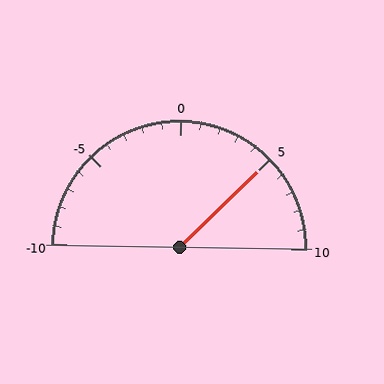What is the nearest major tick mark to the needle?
The nearest major tick mark is 5.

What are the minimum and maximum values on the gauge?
The gauge ranges from -10 to 10.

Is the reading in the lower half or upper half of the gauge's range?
The reading is in the upper half of the range (-10 to 10).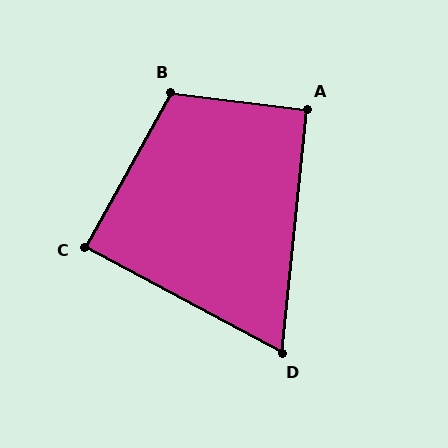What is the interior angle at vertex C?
Approximately 89 degrees (approximately right).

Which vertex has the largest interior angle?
B, at approximately 112 degrees.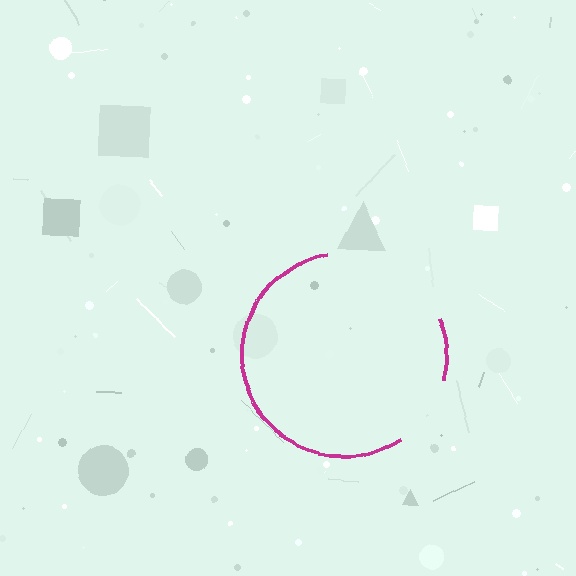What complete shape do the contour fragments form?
The contour fragments form a circle.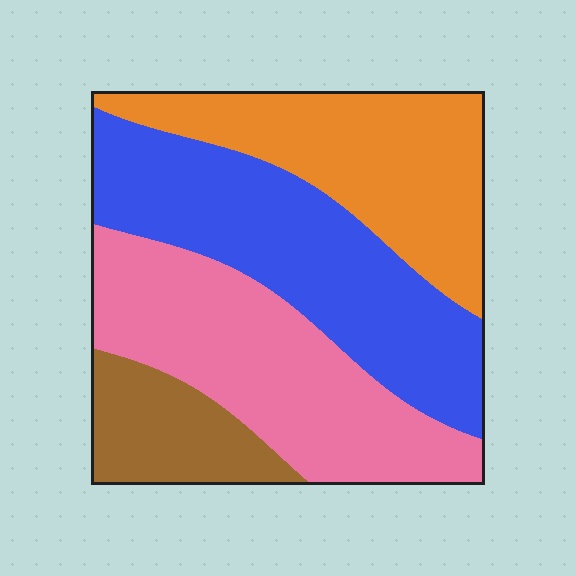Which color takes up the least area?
Brown, at roughly 10%.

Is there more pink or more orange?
Pink.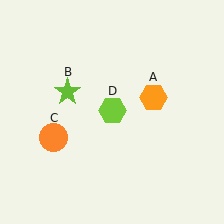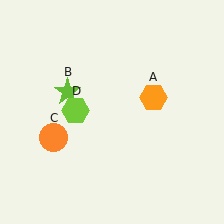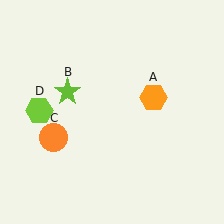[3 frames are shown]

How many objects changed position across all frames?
1 object changed position: lime hexagon (object D).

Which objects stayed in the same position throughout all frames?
Orange hexagon (object A) and lime star (object B) and orange circle (object C) remained stationary.